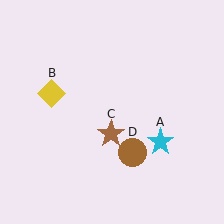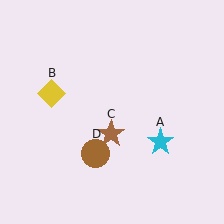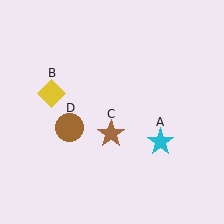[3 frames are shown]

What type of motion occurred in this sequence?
The brown circle (object D) rotated clockwise around the center of the scene.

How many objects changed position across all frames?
1 object changed position: brown circle (object D).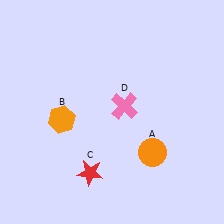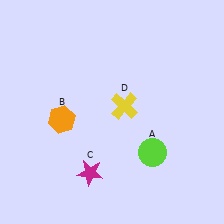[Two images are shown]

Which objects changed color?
A changed from orange to lime. C changed from red to magenta. D changed from pink to yellow.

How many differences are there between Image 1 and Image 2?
There are 3 differences between the two images.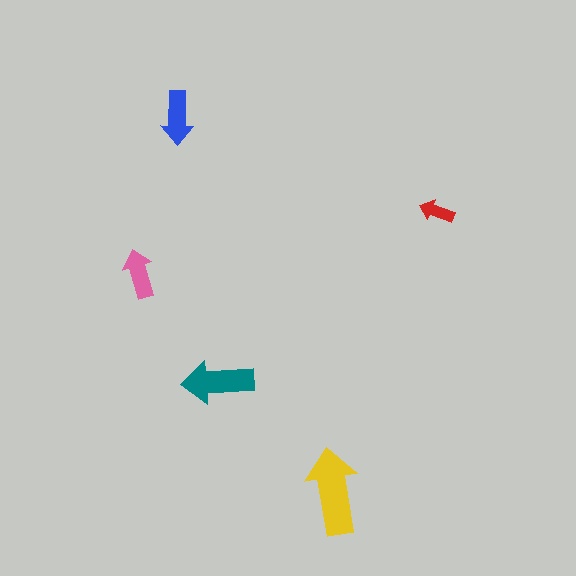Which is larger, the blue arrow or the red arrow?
The blue one.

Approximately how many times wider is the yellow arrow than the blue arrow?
About 1.5 times wider.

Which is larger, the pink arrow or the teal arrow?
The teal one.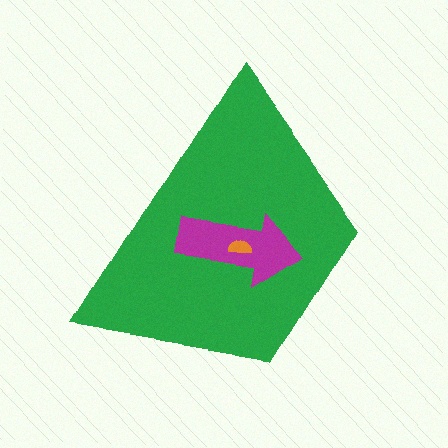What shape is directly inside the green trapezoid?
The magenta arrow.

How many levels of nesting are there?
3.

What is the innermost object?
The orange semicircle.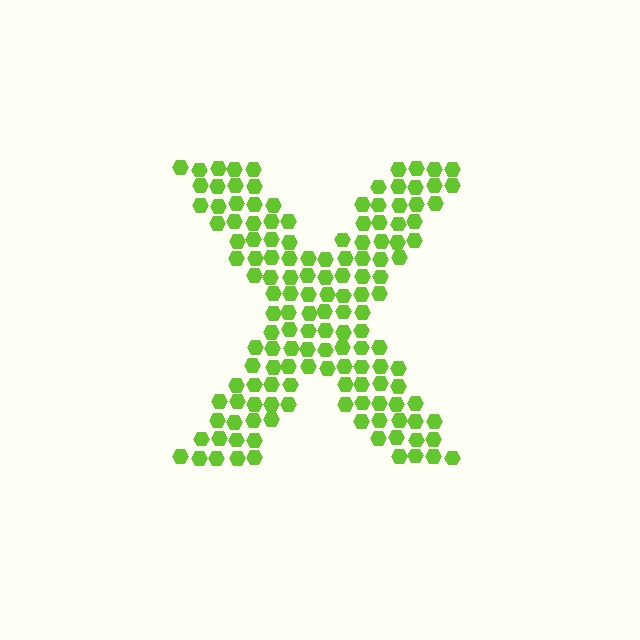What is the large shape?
The large shape is the letter X.